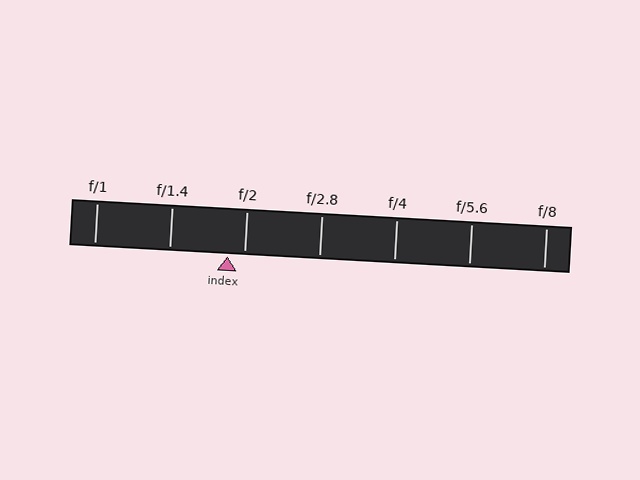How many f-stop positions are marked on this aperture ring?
There are 7 f-stop positions marked.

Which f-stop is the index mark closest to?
The index mark is closest to f/2.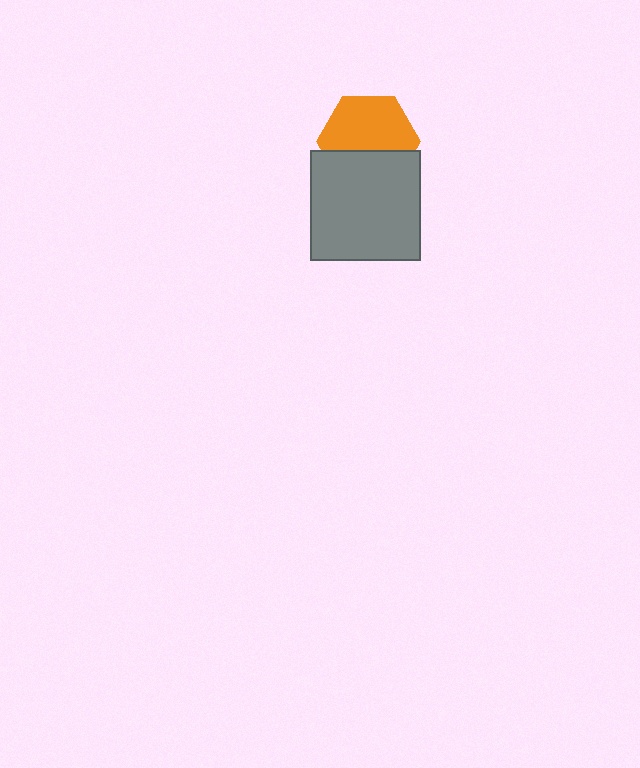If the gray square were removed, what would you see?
You would see the complete orange hexagon.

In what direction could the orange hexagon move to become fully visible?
The orange hexagon could move up. That would shift it out from behind the gray square entirely.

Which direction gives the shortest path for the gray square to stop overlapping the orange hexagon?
Moving down gives the shortest separation.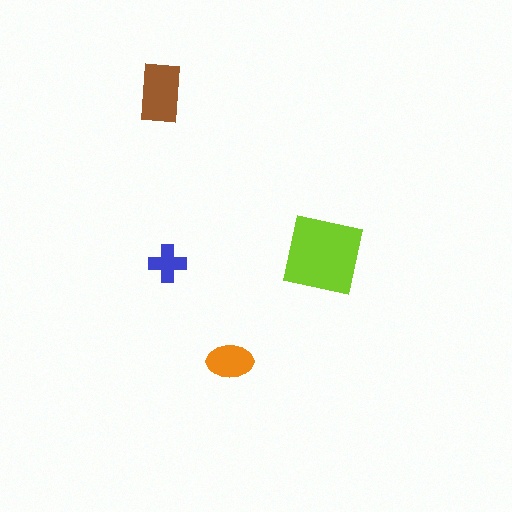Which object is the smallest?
The blue cross.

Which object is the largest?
The lime square.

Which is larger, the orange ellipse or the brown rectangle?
The brown rectangle.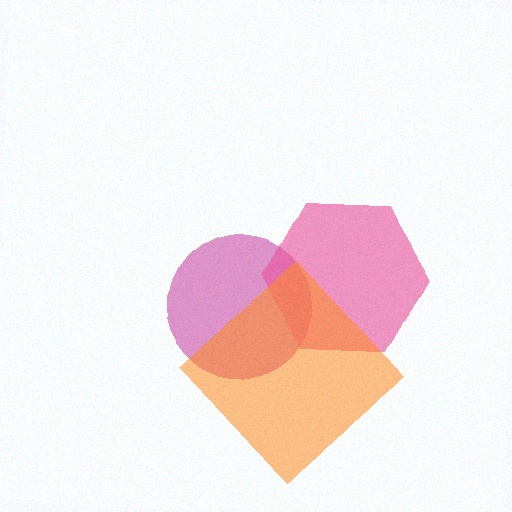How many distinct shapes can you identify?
There are 3 distinct shapes: a magenta circle, a pink hexagon, an orange diamond.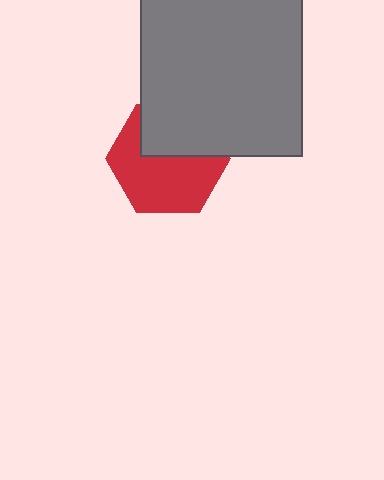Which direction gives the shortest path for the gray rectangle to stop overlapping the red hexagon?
Moving up gives the shortest separation.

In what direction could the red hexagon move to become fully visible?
The red hexagon could move down. That would shift it out from behind the gray rectangle entirely.